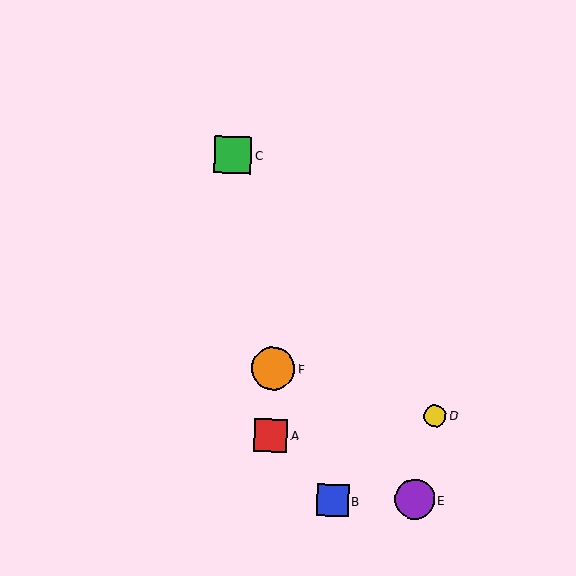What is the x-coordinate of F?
Object F is at x≈273.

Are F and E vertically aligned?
No, F is at x≈273 and E is at x≈415.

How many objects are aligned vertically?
2 objects (A, F) are aligned vertically.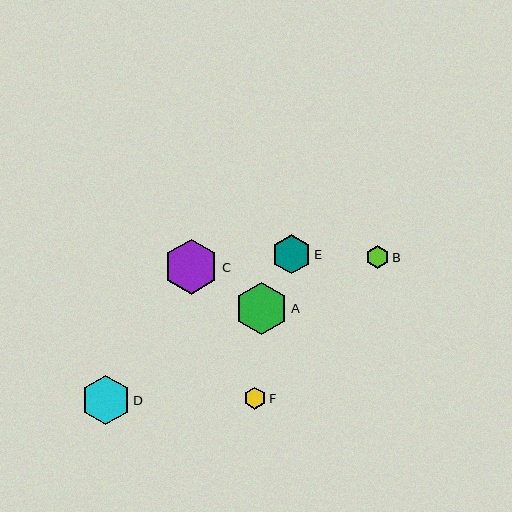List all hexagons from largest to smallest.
From largest to smallest: C, A, D, E, B, F.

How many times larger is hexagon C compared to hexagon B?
Hexagon C is approximately 2.4 times the size of hexagon B.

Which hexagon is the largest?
Hexagon C is the largest with a size of approximately 55 pixels.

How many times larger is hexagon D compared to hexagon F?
Hexagon D is approximately 2.3 times the size of hexagon F.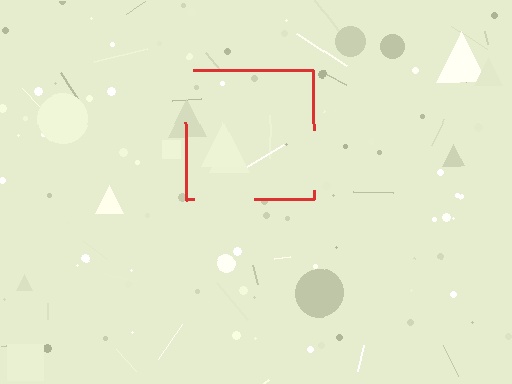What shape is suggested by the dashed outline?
The dashed outline suggests a square.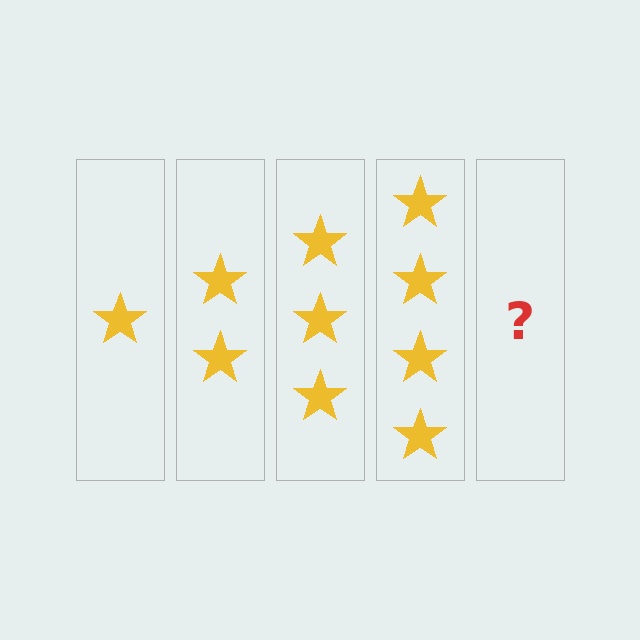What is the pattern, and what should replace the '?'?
The pattern is that each step adds one more star. The '?' should be 5 stars.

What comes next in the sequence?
The next element should be 5 stars.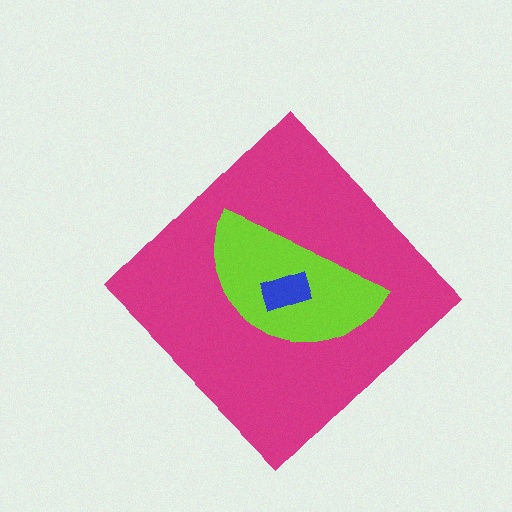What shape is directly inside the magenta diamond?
The lime semicircle.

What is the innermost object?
The blue rectangle.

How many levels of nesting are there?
3.